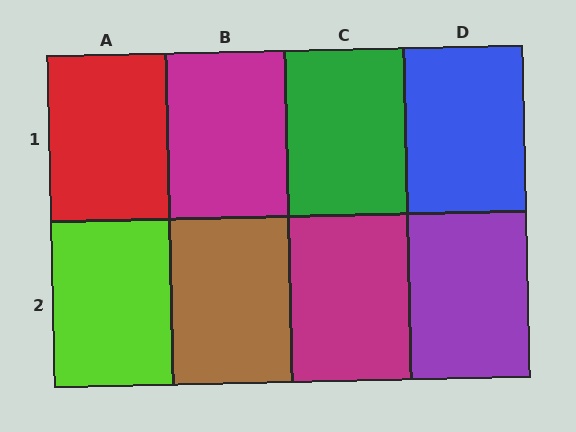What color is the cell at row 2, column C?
Magenta.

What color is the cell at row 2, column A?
Lime.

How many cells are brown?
1 cell is brown.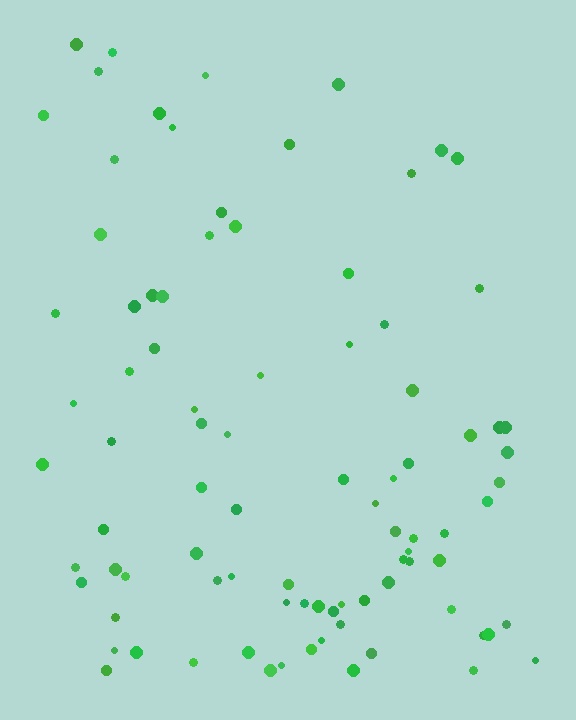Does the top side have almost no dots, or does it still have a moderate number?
Still a moderate number, just noticeably fewer than the bottom.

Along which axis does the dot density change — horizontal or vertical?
Vertical.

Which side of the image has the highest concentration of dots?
The bottom.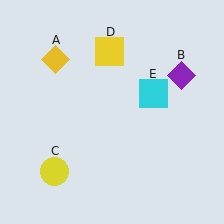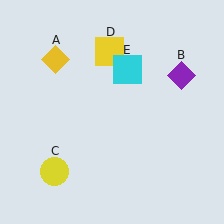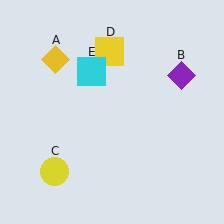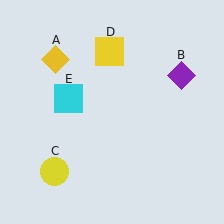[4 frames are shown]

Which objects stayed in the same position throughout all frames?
Yellow diamond (object A) and purple diamond (object B) and yellow circle (object C) and yellow square (object D) remained stationary.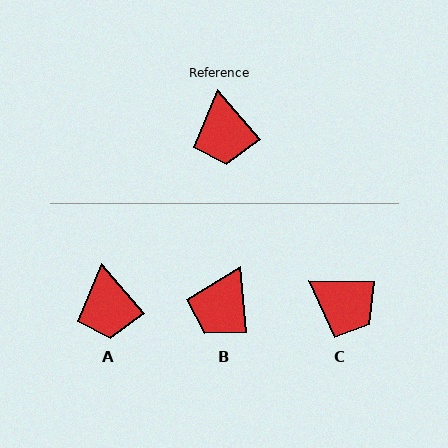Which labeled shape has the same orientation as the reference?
A.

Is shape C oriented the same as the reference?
No, it is off by about 47 degrees.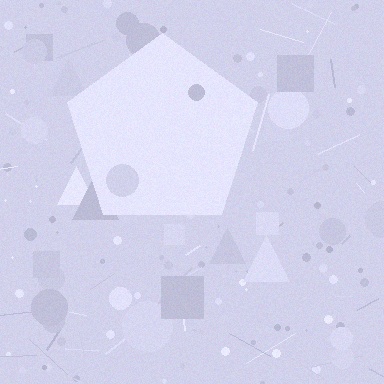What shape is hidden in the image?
A pentagon is hidden in the image.